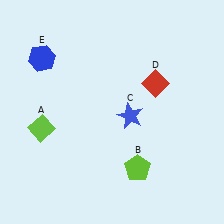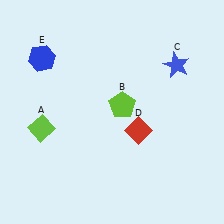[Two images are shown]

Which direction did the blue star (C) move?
The blue star (C) moved up.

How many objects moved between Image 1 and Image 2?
3 objects moved between the two images.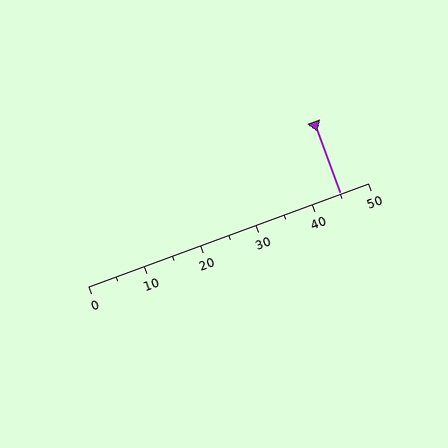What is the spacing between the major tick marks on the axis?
The major ticks are spaced 10 apart.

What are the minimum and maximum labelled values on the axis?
The axis runs from 0 to 50.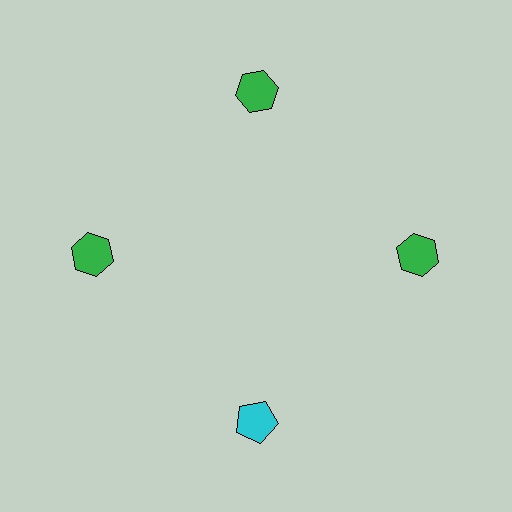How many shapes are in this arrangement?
There are 4 shapes arranged in a ring pattern.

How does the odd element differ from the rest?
It differs in both color (cyan instead of green) and shape (pentagon instead of hexagon).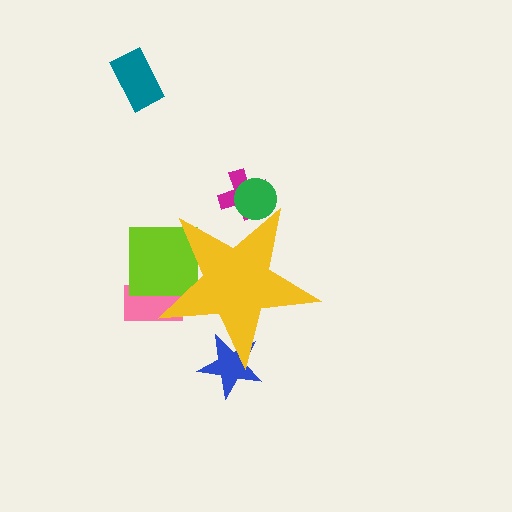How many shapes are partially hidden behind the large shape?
5 shapes are partially hidden.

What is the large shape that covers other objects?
A yellow star.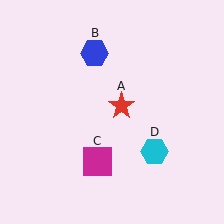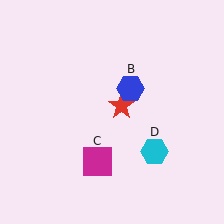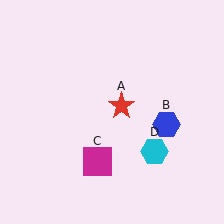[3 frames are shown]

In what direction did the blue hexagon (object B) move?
The blue hexagon (object B) moved down and to the right.